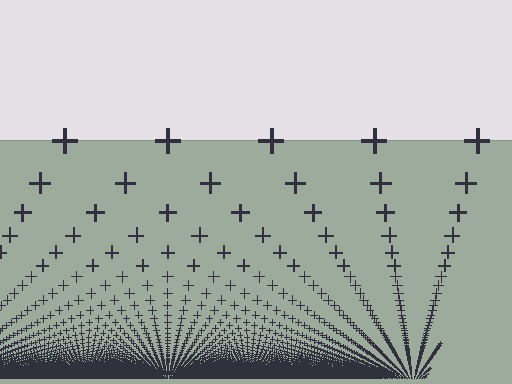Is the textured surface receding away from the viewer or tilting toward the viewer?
The surface appears to tilt toward the viewer. Texture elements get larger and sparser toward the top.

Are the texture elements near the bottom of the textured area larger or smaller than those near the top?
Smaller. The gradient is inverted — elements near the bottom are smaller and denser.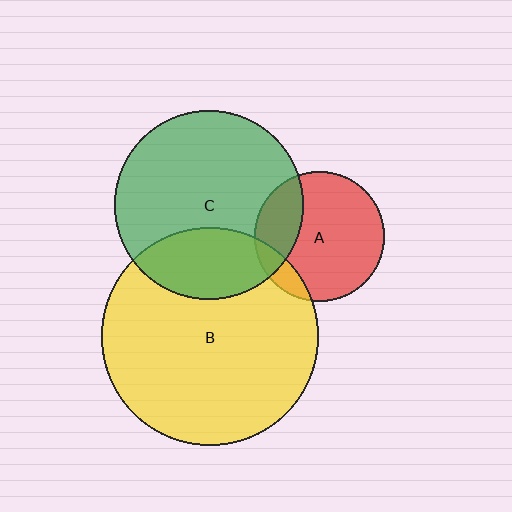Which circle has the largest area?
Circle B (yellow).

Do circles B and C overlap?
Yes.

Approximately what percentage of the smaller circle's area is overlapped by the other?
Approximately 25%.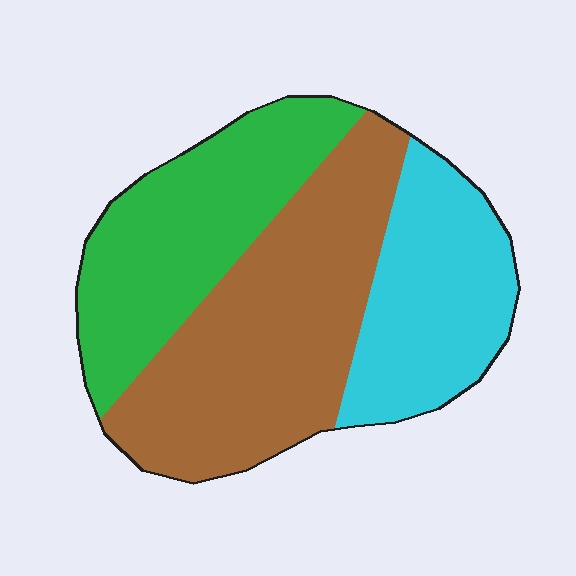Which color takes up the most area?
Brown, at roughly 45%.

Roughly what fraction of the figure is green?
Green takes up about one third (1/3) of the figure.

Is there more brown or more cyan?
Brown.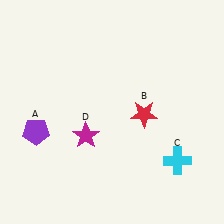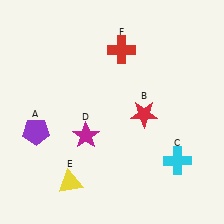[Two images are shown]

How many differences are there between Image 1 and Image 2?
There are 2 differences between the two images.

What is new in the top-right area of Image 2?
A red cross (F) was added in the top-right area of Image 2.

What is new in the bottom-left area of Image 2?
A yellow triangle (E) was added in the bottom-left area of Image 2.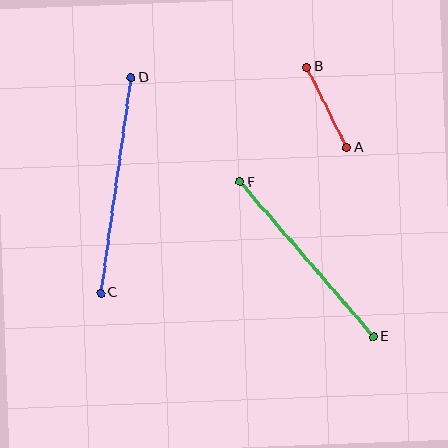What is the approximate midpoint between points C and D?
The midpoint is at approximately (116, 185) pixels.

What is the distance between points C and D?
The distance is approximately 217 pixels.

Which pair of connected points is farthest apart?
Points C and D are farthest apart.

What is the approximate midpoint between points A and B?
The midpoint is at approximately (327, 107) pixels.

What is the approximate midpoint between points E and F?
The midpoint is at approximately (307, 260) pixels.